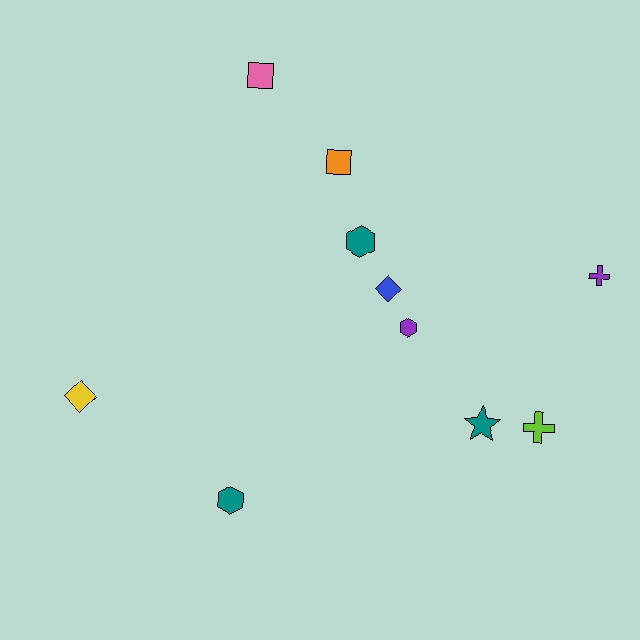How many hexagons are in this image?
There are 3 hexagons.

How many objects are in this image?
There are 10 objects.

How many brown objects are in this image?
There are no brown objects.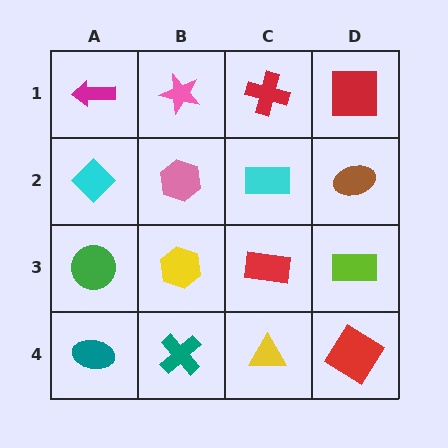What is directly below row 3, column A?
A teal ellipse.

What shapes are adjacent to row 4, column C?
A red rectangle (row 3, column C), a teal cross (row 4, column B), a red diamond (row 4, column D).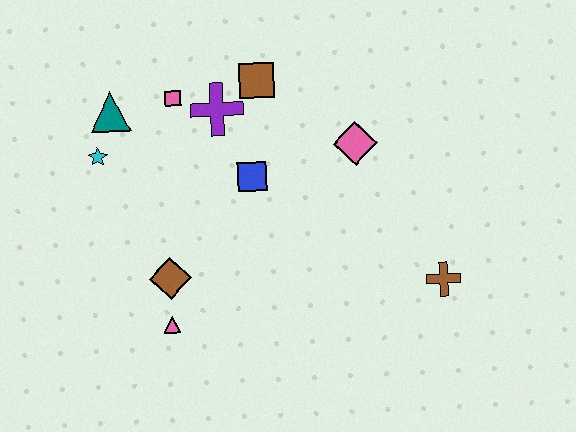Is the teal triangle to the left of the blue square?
Yes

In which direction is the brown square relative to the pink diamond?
The brown square is to the left of the pink diamond.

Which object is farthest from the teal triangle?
The brown cross is farthest from the teal triangle.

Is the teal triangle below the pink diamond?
No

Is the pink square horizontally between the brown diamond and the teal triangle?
No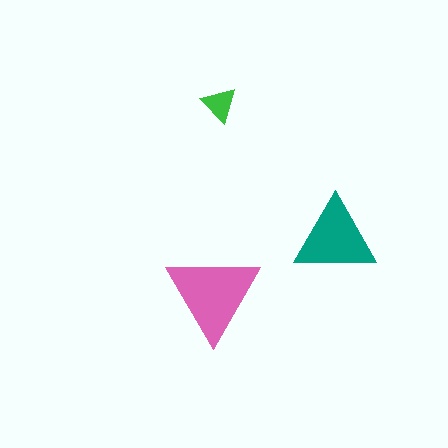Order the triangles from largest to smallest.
the pink one, the teal one, the green one.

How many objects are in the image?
There are 3 objects in the image.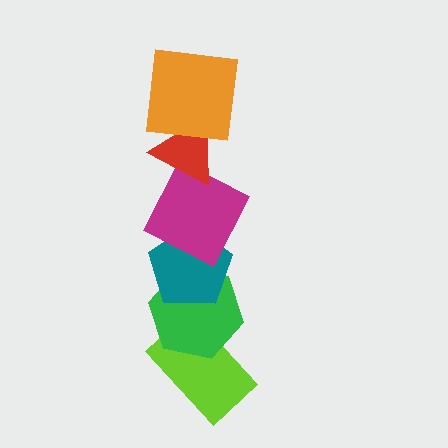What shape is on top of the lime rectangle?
The green hexagon is on top of the lime rectangle.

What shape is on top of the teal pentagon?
The magenta square is on top of the teal pentagon.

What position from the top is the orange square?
The orange square is 1st from the top.